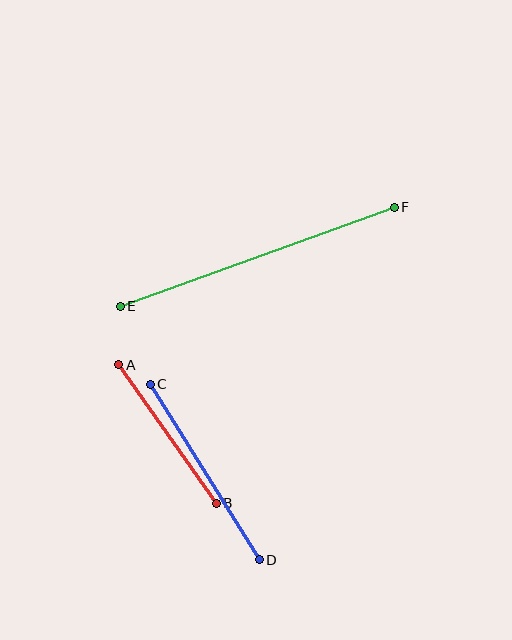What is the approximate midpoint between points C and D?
The midpoint is at approximately (205, 472) pixels.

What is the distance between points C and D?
The distance is approximately 206 pixels.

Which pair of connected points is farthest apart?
Points E and F are farthest apart.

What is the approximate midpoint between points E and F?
The midpoint is at approximately (257, 257) pixels.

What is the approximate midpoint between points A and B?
The midpoint is at approximately (167, 434) pixels.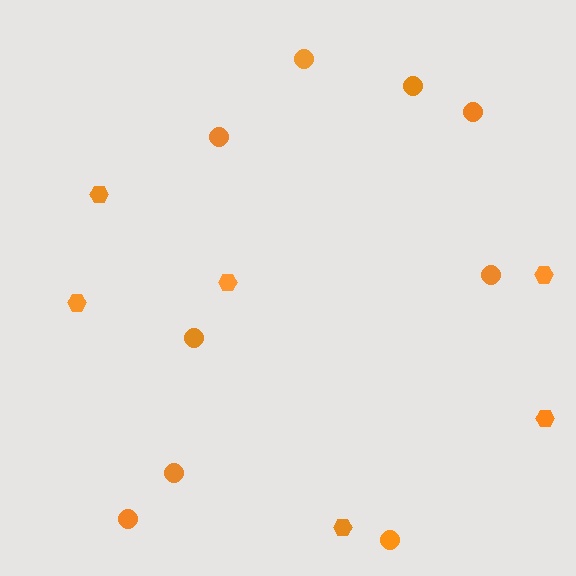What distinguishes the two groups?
There are 2 groups: one group of hexagons (6) and one group of circles (9).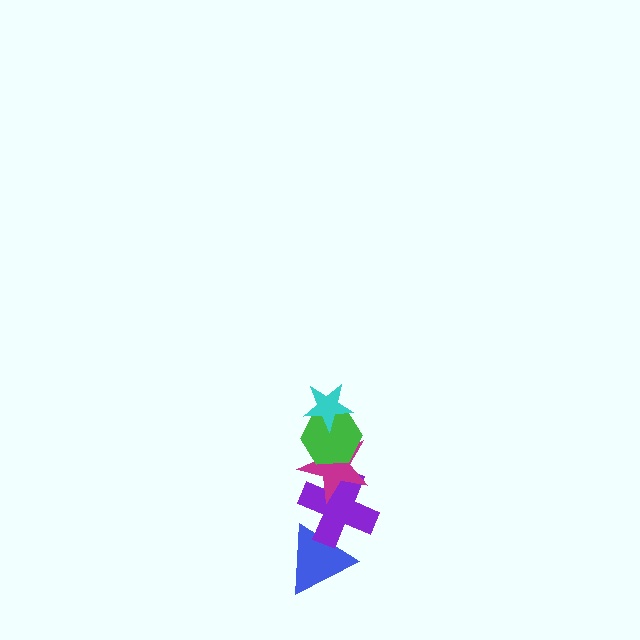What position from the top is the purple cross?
The purple cross is 4th from the top.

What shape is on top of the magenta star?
The green hexagon is on top of the magenta star.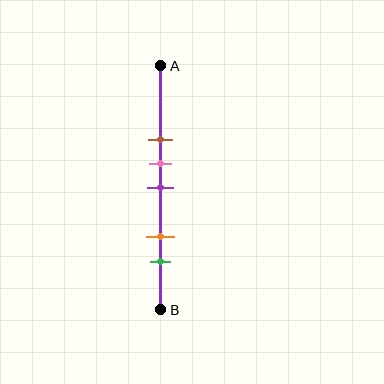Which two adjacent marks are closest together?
The pink and purple marks are the closest adjacent pair.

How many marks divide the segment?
There are 5 marks dividing the segment.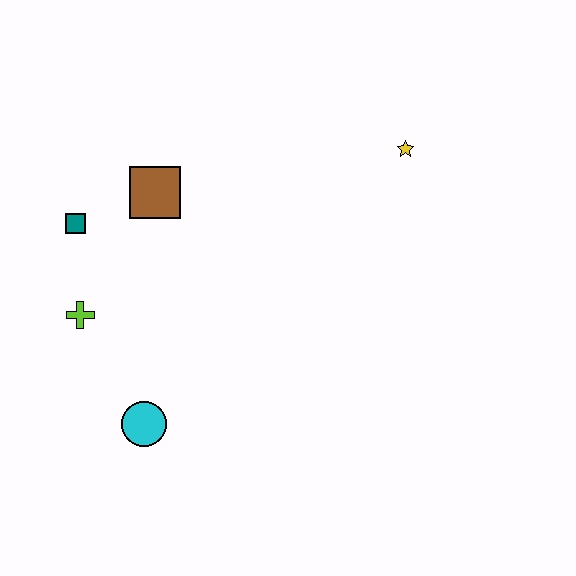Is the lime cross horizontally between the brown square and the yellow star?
No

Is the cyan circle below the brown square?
Yes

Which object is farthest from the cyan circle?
The yellow star is farthest from the cyan circle.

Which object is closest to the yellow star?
The brown square is closest to the yellow star.